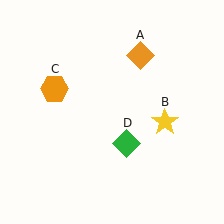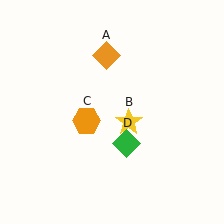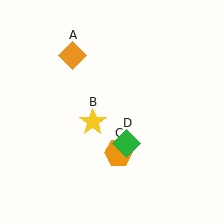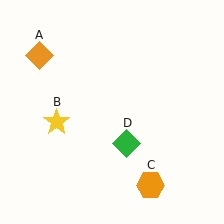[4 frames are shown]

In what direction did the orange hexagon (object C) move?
The orange hexagon (object C) moved down and to the right.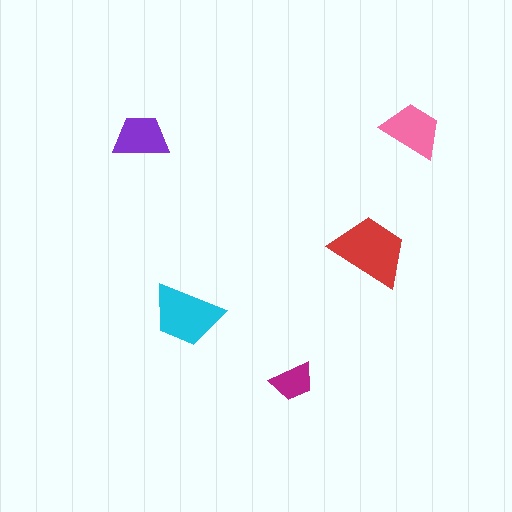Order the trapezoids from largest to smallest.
the red one, the cyan one, the pink one, the purple one, the magenta one.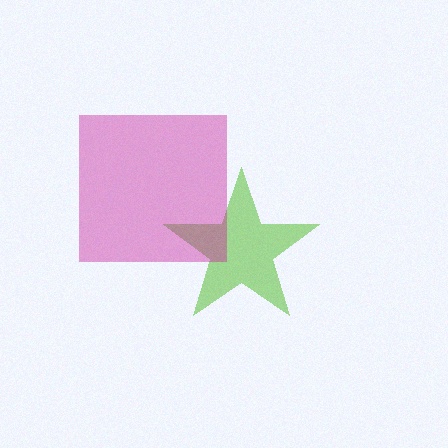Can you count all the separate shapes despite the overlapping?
Yes, there are 2 separate shapes.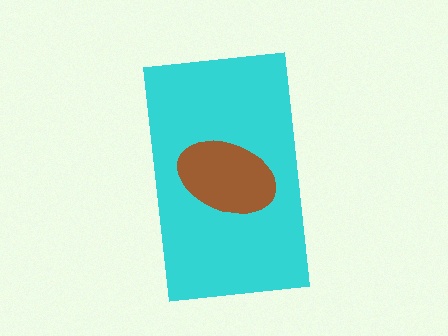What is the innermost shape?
The brown ellipse.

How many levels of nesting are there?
2.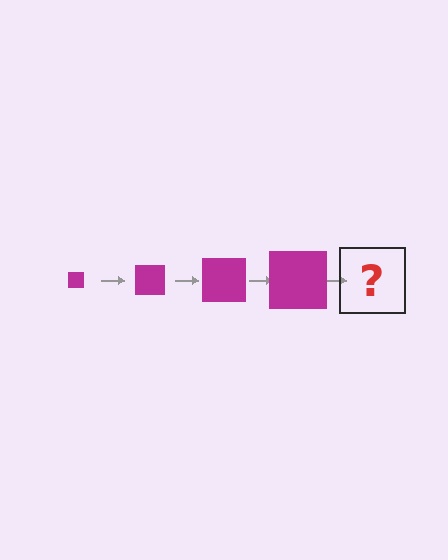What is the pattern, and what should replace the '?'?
The pattern is that the square gets progressively larger each step. The '?' should be a magenta square, larger than the previous one.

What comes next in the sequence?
The next element should be a magenta square, larger than the previous one.